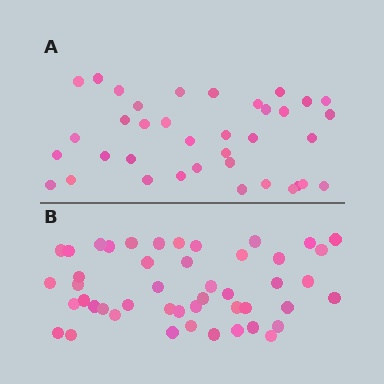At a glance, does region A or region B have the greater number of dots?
Region B (the bottom region) has more dots.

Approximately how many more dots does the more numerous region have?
Region B has roughly 10 or so more dots than region A.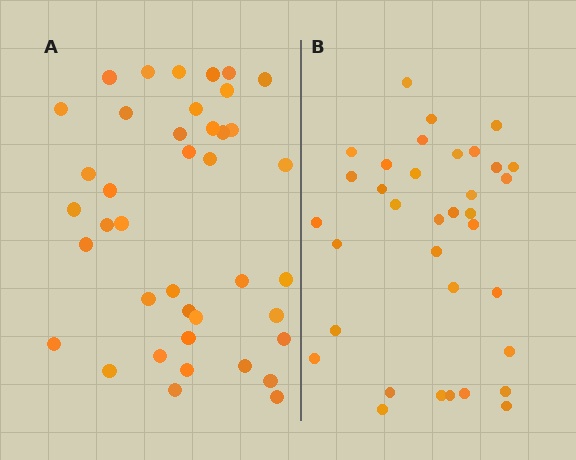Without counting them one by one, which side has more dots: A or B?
Region A (the left region) has more dots.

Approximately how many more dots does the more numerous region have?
Region A has about 5 more dots than region B.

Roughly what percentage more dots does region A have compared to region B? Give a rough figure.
About 15% more.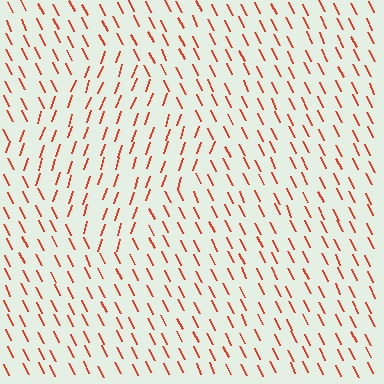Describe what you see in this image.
The image is filled with small red line segments. A diamond region in the image has lines oriented differently from the surrounding lines, creating a visible texture boundary.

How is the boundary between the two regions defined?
The boundary is defined purely by a change in line orientation (approximately 45 degrees difference). All lines are the same color and thickness.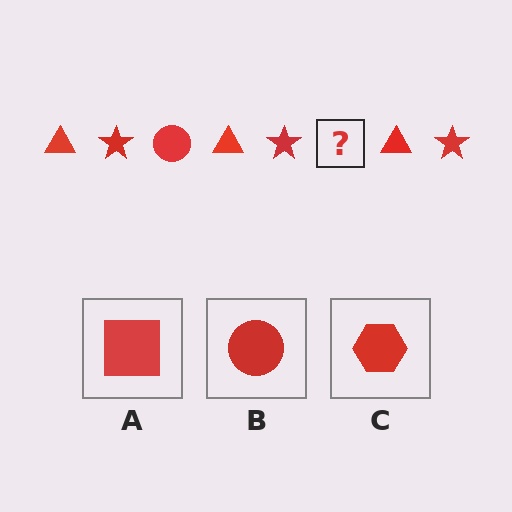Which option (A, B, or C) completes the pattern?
B.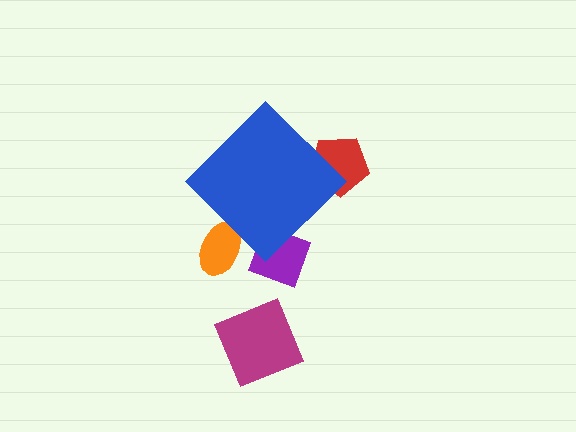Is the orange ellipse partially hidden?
Yes, the orange ellipse is partially hidden behind the blue diamond.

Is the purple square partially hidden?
Yes, the purple square is partially hidden behind the blue diamond.